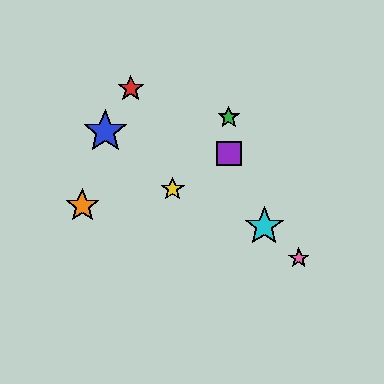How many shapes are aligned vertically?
2 shapes (the green star, the purple square) are aligned vertically.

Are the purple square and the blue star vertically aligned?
No, the purple square is at x≈229 and the blue star is at x≈105.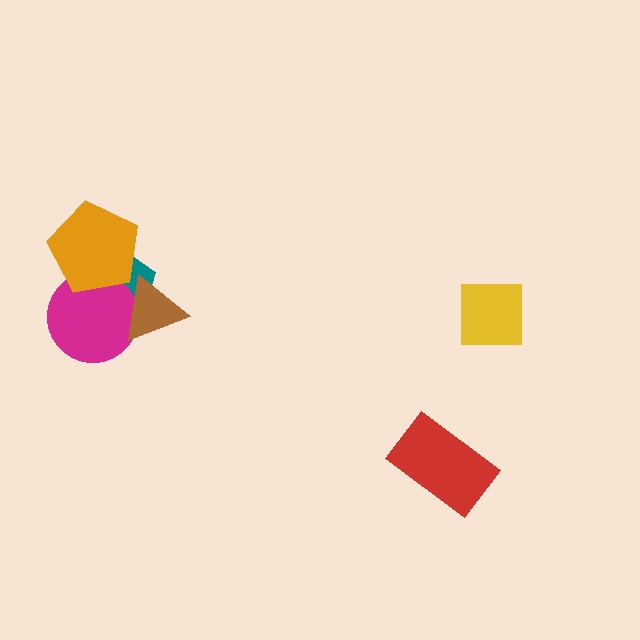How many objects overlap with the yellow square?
0 objects overlap with the yellow square.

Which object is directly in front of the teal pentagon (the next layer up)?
The magenta circle is directly in front of the teal pentagon.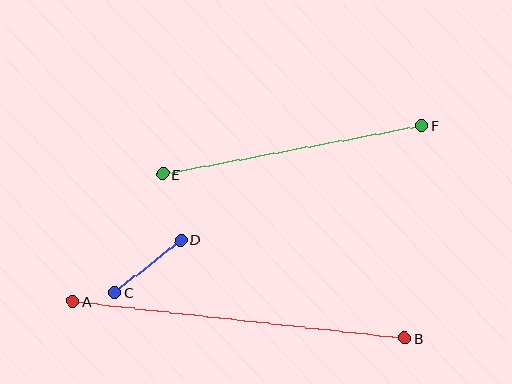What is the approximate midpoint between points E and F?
The midpoint is at approximately (292, 150) pixels.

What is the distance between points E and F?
The distance is approximately 263 pixels.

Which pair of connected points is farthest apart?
Points A and B are farthest apart.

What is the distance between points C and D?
The distance is approximately 84 pixels.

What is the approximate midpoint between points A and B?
The midpoint is at approximately (239, 320) pixels.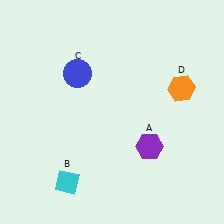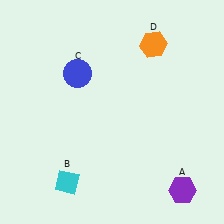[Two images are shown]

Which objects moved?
The objects that moved are: the purple hexagon (A), the orange hexagon (D).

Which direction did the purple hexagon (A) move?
The purple hexagon (A) moved down.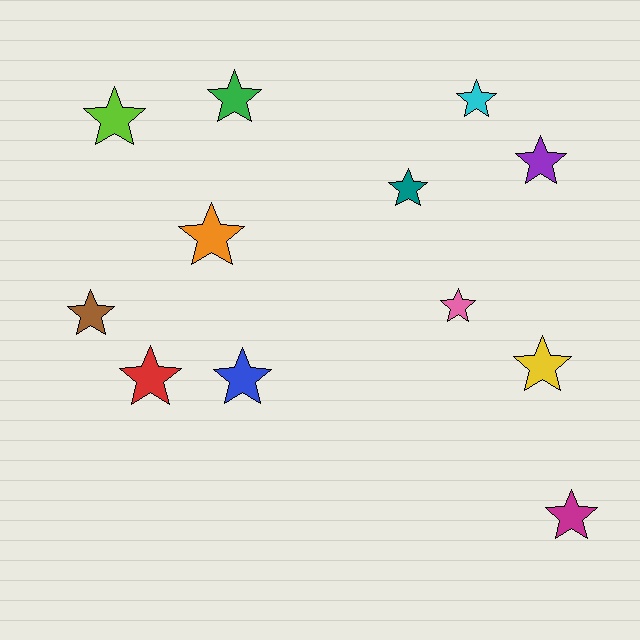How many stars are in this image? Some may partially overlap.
There are 12 stars.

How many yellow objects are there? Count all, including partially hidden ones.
There is 1 yellow object.